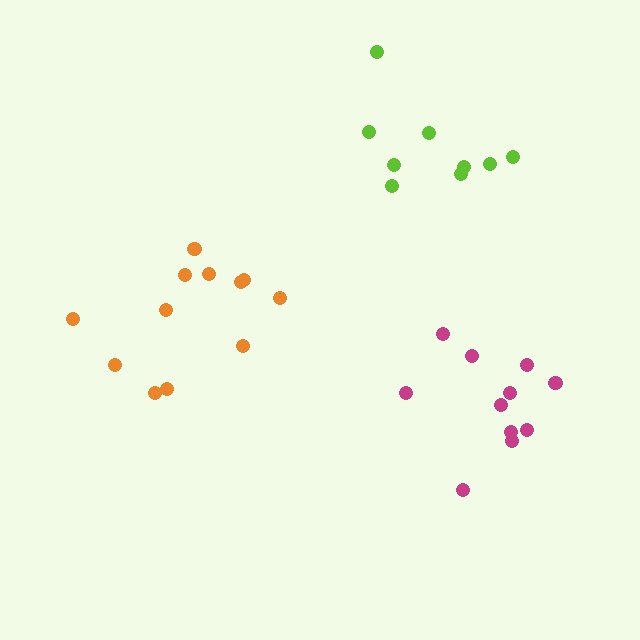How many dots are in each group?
Group 1: 11 dots, Group 2: 9 dots, Group 3: 12 dots (32 total).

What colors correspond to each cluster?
The clusters are colored: magenta, lime, orange.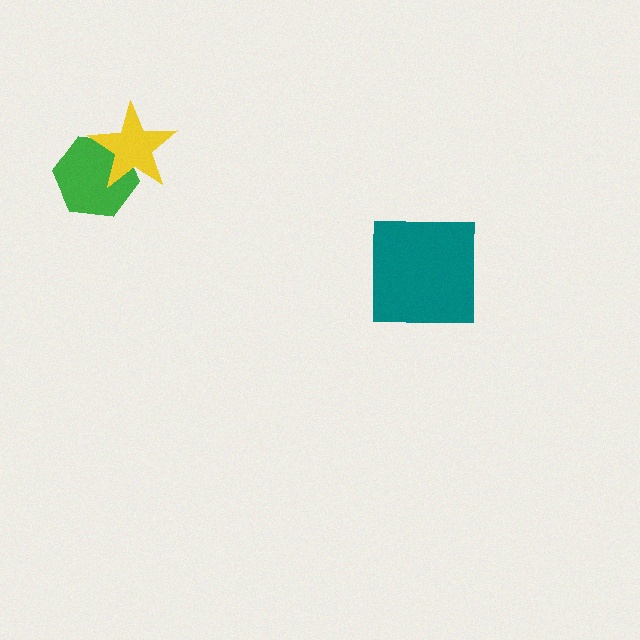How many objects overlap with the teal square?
0 objects overlap with the teal square.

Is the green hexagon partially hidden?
Yes, it is partially covered by another shape.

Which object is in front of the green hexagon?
The yellow star is in front of the green hexagon.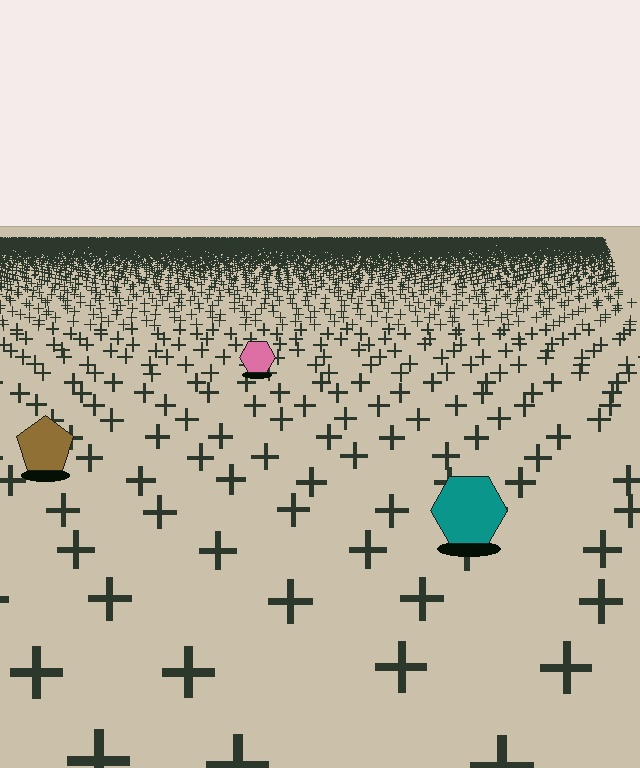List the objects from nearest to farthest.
From nearest to farthest: the teal hexagon, the brown pentagon, the pink hexagon.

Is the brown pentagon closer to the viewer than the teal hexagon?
No. The teal hexagon is closer — you can tell from the texture gradient: the ground texture is coarser near it.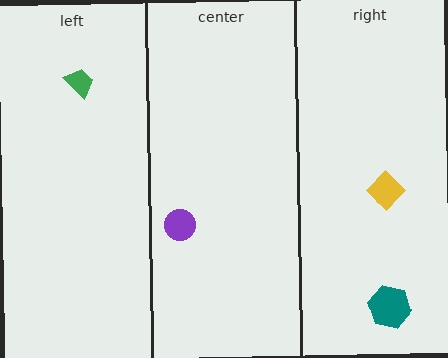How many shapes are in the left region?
1.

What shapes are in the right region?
The yellow diamond, the teal hexagon.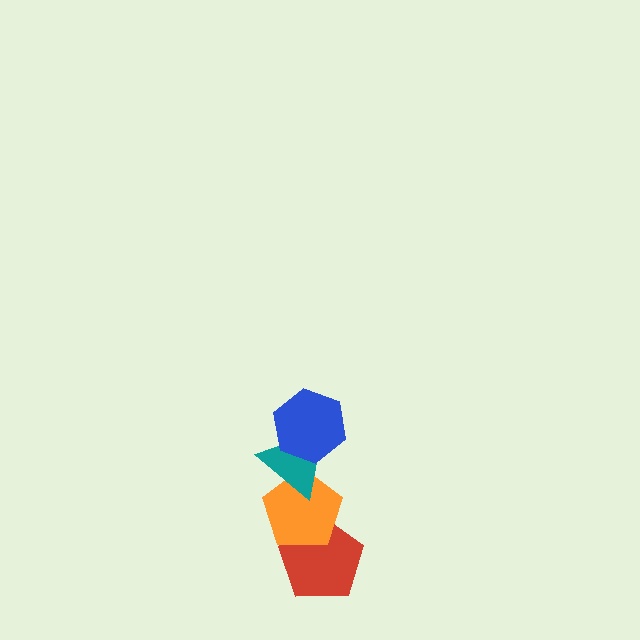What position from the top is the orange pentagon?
The orange pentagon is 3rd from the top.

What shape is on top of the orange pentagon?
The teal triangle is on top of the orange pentagon.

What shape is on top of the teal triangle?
The blue hexagon is on top of the teal triangle.